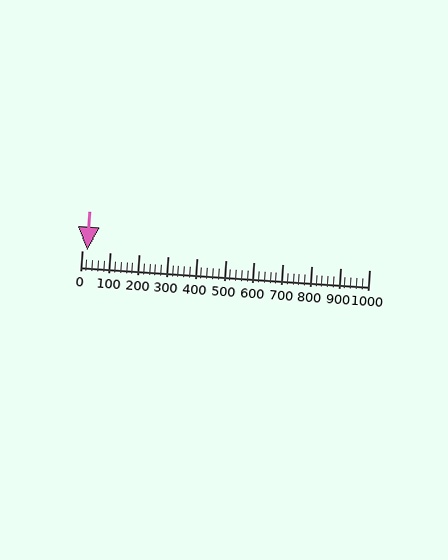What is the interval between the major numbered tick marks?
The major tick marks are spaced 100 units apart.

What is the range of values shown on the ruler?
The ruler shows values from 0 to 1000.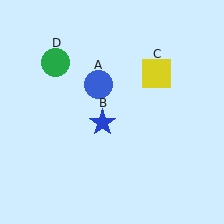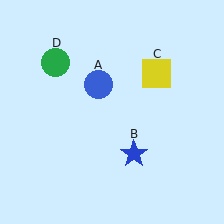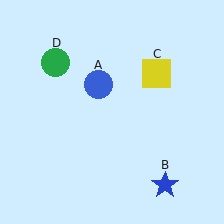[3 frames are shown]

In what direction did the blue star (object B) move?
The blue star (object B) moved down and to the right.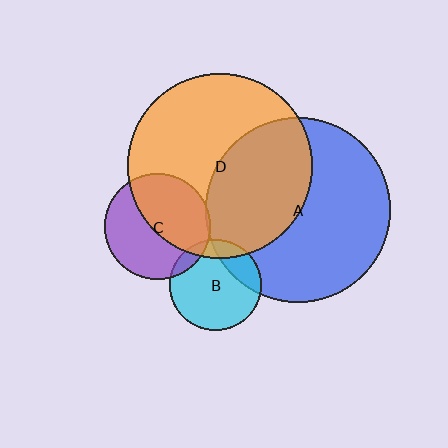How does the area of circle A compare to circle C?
Approximately 3.0 times.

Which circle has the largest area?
Circle D (orange).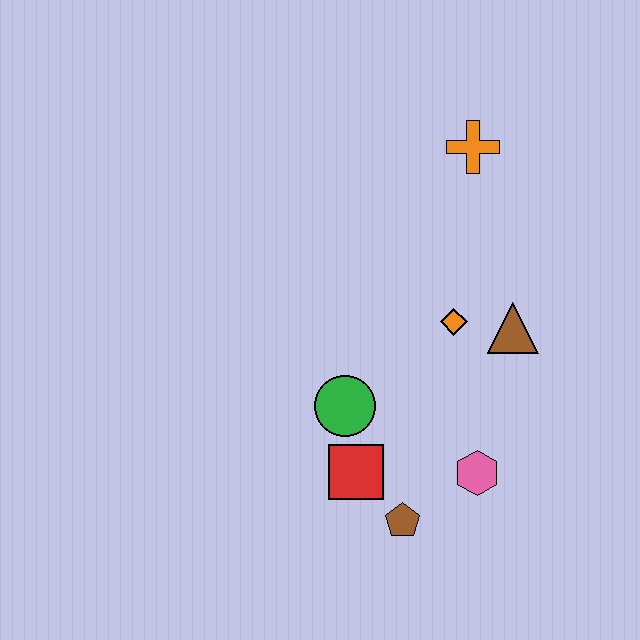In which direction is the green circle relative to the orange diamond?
The green circle is to the left of the orange diamond.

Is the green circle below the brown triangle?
Yes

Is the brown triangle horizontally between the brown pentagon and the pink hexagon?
No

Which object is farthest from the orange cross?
The brown pentagon is farthest from the orange cross.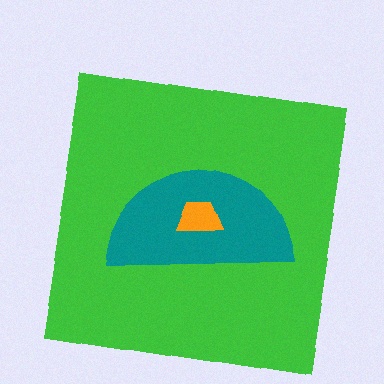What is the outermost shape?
The green square.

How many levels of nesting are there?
3.